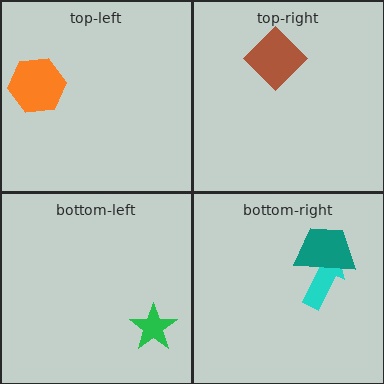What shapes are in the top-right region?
The brown diamond.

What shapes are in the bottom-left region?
The green star.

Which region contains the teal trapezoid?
The bottom-right region.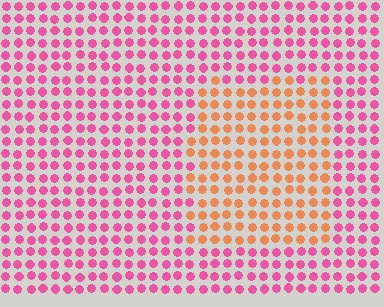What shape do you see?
I see a rectangle.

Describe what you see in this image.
The image is filled with small pink elements in a uniform arrangement. A rectangle-shaped region is visible where the elements are tinted to a slightly different hue, forming a subtle color boundary.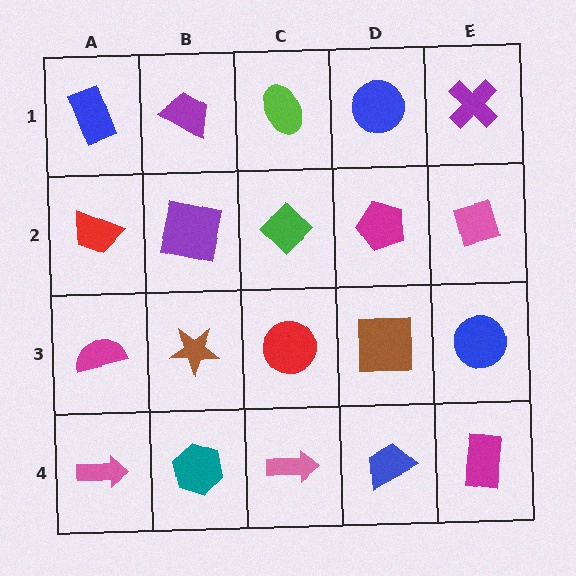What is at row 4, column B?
A teal hexagon.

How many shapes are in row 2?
5 shapes.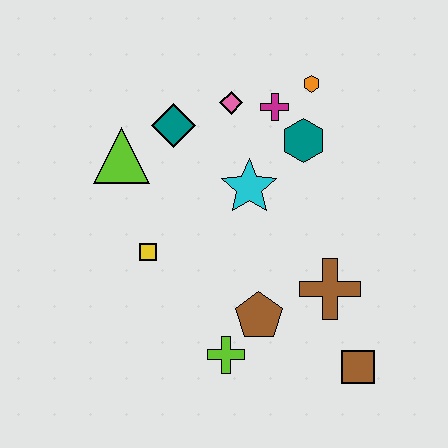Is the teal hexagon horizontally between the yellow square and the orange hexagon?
Yes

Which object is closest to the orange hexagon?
The magenta cross is closest to the orange hexagon.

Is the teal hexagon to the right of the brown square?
No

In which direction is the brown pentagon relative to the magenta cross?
The brown pentagon is below the magenta cross.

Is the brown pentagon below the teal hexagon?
Yes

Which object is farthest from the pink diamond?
The brown square is farthest from the pink diamond.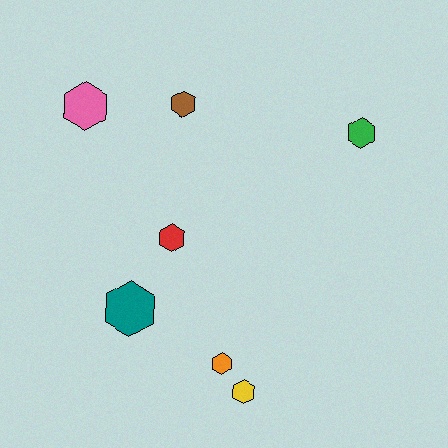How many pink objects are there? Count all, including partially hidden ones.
There is 1 pink object.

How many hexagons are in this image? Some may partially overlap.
There are 7 hexagons.